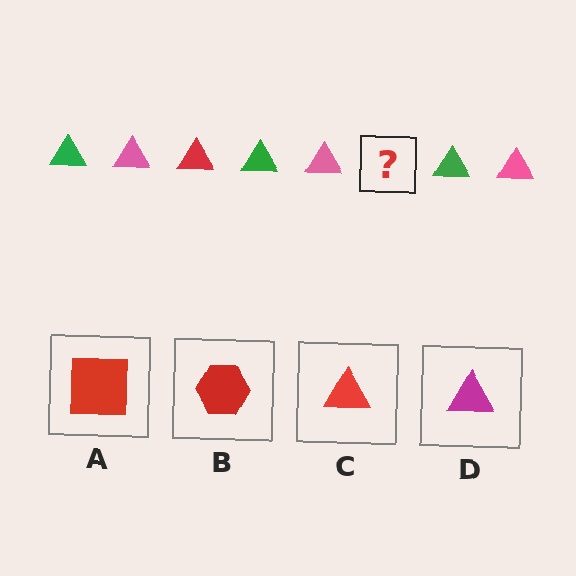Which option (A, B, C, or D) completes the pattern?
C.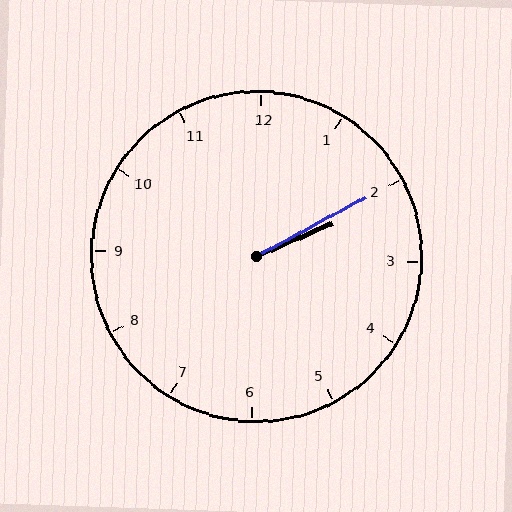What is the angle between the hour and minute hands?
Approximately 5 degrees.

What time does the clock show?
2:10.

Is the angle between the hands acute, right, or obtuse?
It is acute.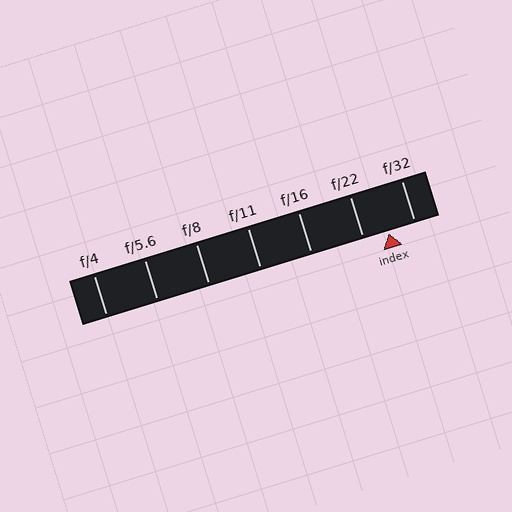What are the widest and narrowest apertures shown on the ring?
The widest aperture shown is f/4 and the narrowest is f/32.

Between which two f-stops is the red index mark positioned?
The index mark is between f/22 and f/32.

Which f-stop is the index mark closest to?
The index mark is closest to f/22.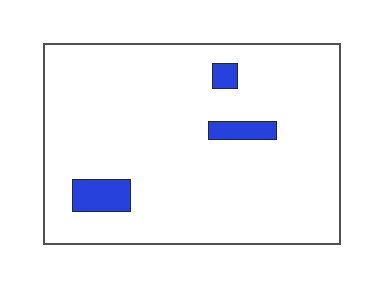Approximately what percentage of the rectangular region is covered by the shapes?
Approximately 5%.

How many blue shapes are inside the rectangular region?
3.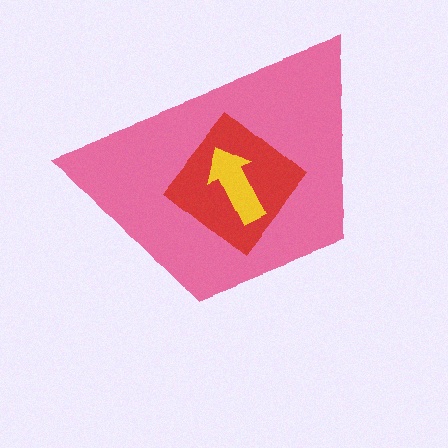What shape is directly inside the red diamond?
The yellow arrow.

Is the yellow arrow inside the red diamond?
Yes.